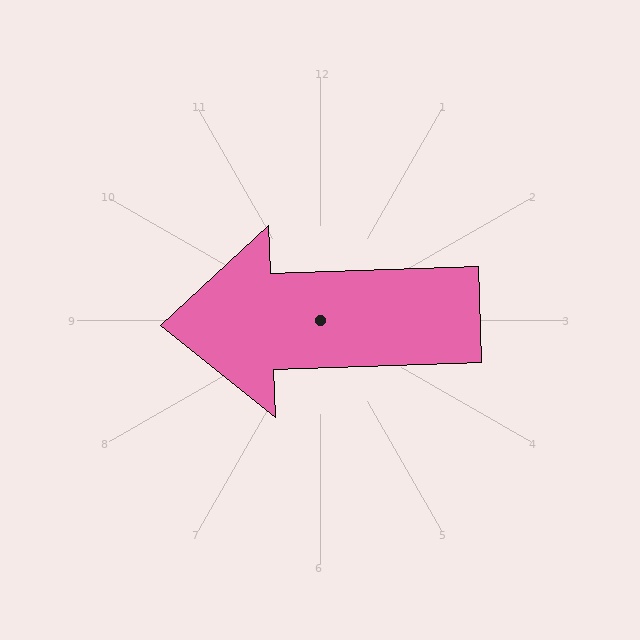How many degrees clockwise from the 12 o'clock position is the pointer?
Approximately 268 degrees.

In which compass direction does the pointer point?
West.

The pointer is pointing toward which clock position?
Roughly 9 o'clock.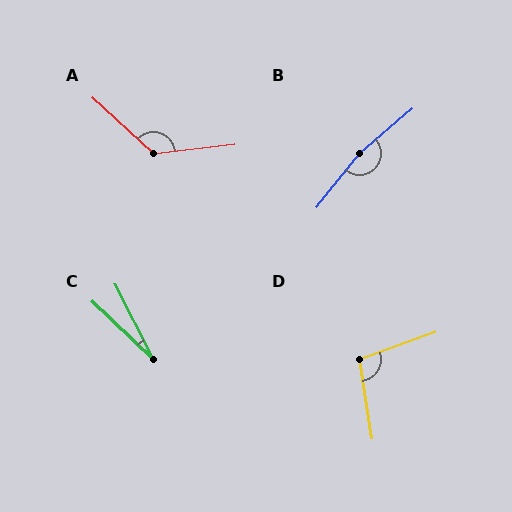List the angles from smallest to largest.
C (20°), D (101°), A (131°), B (169°).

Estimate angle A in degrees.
Approximately 131 degrees.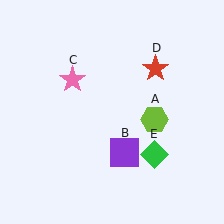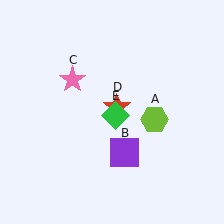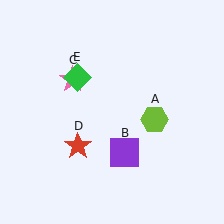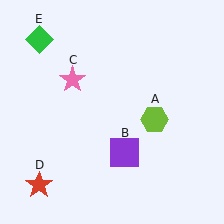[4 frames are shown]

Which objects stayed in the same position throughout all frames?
Lime hexagon (object A) and purple square (object B) and pink star (object C) remained stationary.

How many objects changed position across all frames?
2 objects changed position: red star (object D), green diamond (object E).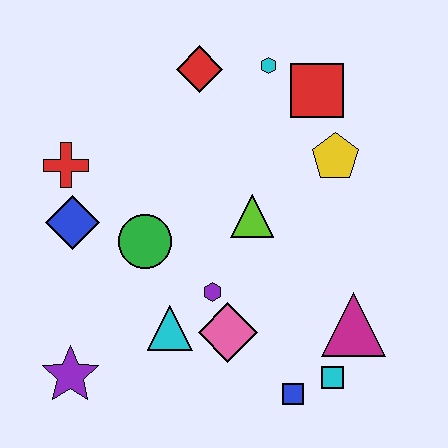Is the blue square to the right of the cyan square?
No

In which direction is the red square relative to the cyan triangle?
The red square is above the cyan triangle.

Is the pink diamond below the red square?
Yes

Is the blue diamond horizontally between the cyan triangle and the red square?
No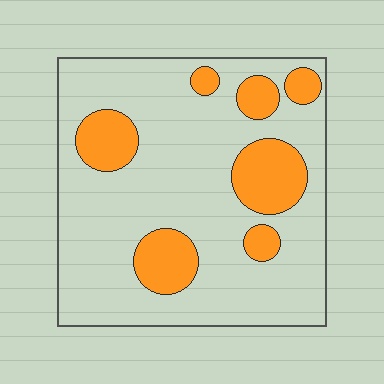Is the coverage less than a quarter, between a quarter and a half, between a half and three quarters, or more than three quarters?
Less than a quarter.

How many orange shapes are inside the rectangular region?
7.